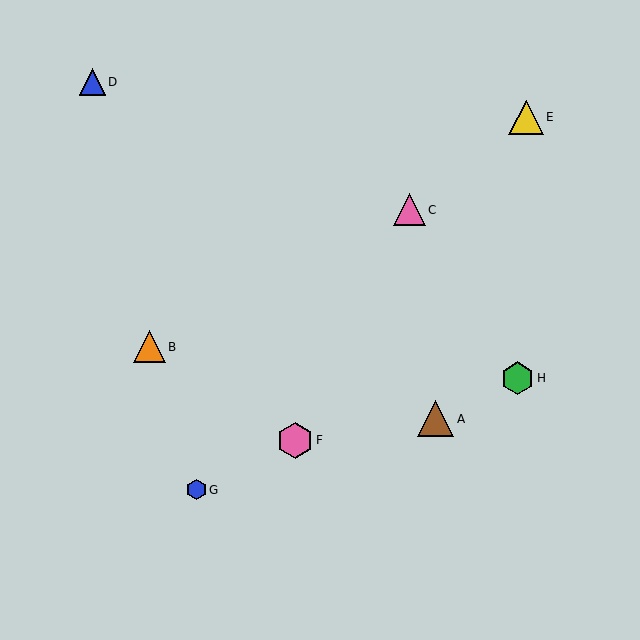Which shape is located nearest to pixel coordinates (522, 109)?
The yellow triangle (labeled E) at (526, 117) is nearest to that location.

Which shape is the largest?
The pink hexagon (labeled F) is the largest.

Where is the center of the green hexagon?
The center of the green hexagon is at (518, 378).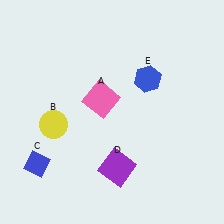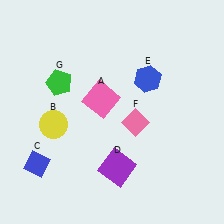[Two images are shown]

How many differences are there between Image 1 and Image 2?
There are 2 differences between the two images.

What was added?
A pink diamond (F), a green pentagon (G) were added in Image 2.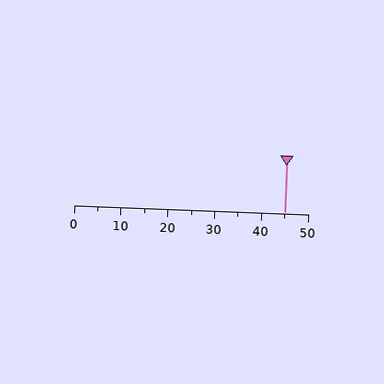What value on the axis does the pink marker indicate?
The marker indicates approximately 45.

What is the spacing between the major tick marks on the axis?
The major ticks are spaced 10 apart.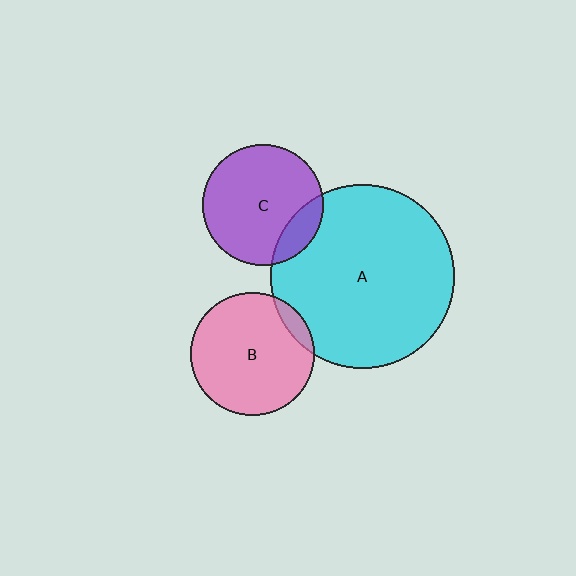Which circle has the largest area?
Circle A (cyan).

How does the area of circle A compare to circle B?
Approximately 2.2 times.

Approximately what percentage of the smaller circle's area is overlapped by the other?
Approximately 15%.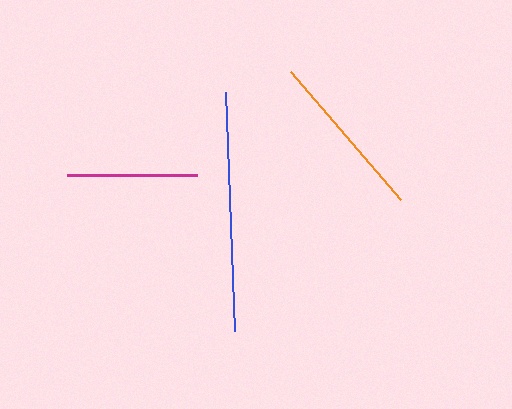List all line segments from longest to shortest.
From longest to shortest: blue, orange, magenta.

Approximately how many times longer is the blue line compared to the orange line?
The blue line is approximately 1.4 times the length of the orange line.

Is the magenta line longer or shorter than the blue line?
The blue line is longer than the magenta line.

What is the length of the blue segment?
The blue segment is approximately 238 pixels long.